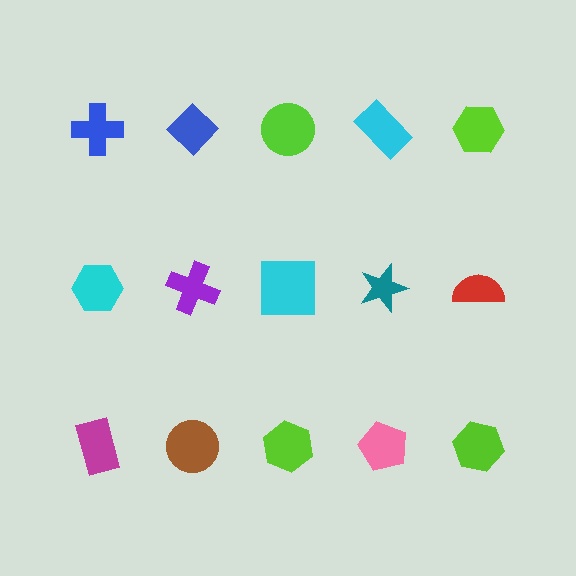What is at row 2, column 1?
A cyan hexagon.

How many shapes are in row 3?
5 shapes.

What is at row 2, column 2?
A purple cross.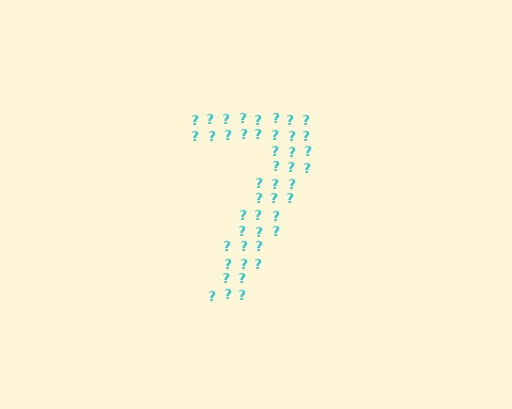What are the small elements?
The small elements are question marks.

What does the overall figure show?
The overall figure shows the digit 7.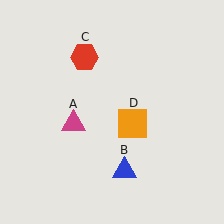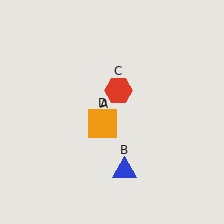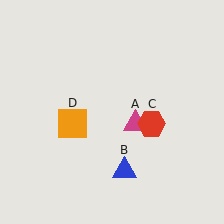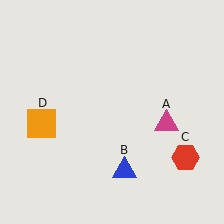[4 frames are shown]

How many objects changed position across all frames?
3 objects changed position: magenta triangle (object A), red hexagon (object C), orange square (object D).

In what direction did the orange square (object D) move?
The orange square (object D) moved left.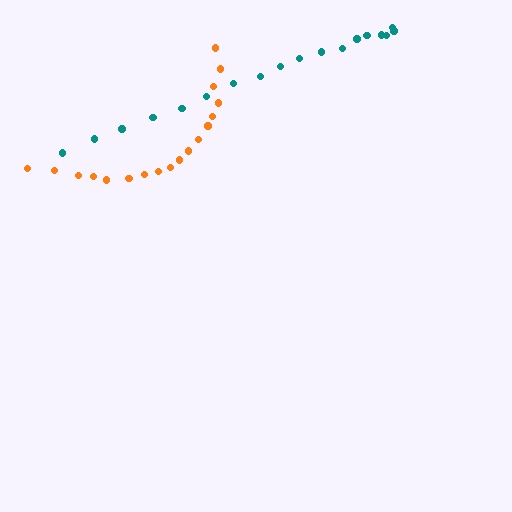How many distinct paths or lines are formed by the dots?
There are 2 distinct paths.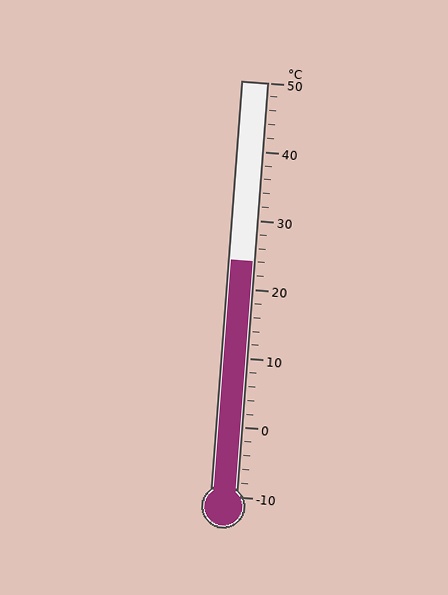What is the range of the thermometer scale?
The thermometer scale ranges from -10°C to 50°C.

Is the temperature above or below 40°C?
The temperature is below 40°C.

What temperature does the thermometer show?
The thermometer shows approximately 24°C.